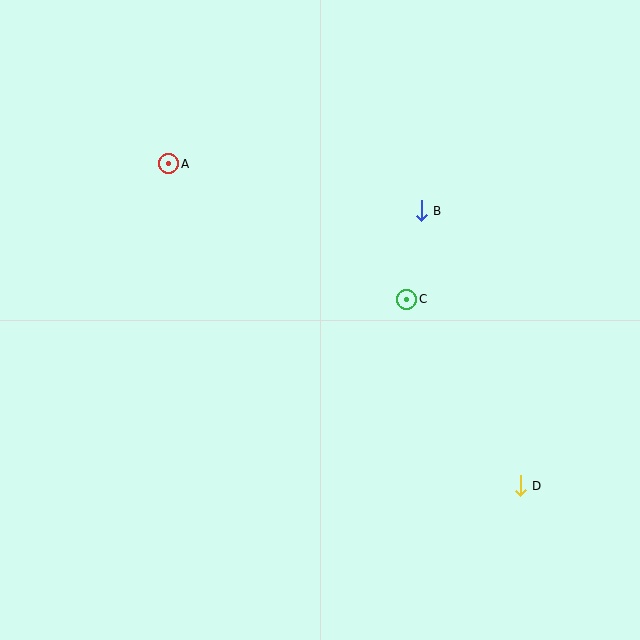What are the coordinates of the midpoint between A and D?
The midpoint between A and D is at (344, 325).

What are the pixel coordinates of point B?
Point B is at (421, 211).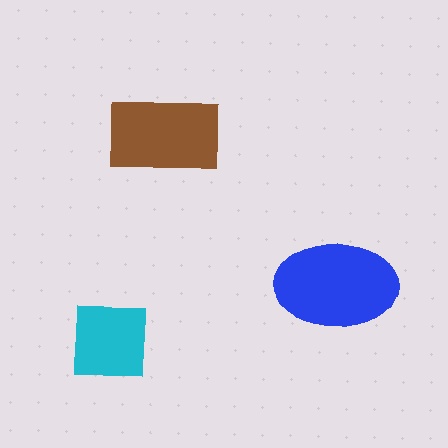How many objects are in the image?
There are 3 objects in the image.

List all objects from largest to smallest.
The blue ellipse, the brown rectangle, the cyan square.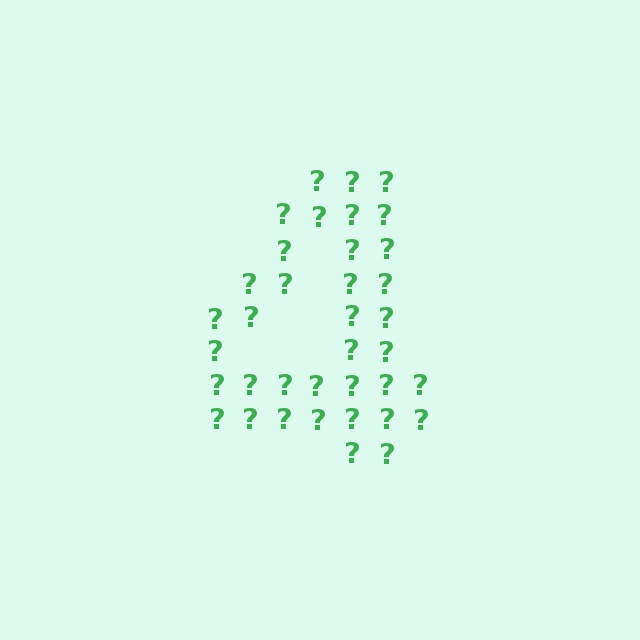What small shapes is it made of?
It is made of small question marks.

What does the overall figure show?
The overall figure shows the digit 4.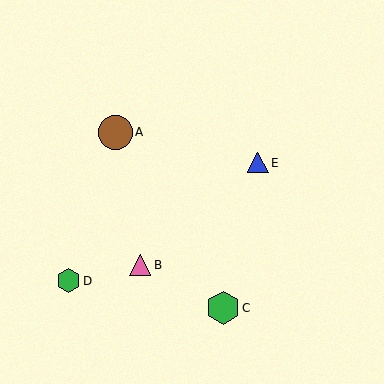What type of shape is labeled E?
Shape E is a blue triangle.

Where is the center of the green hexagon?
The center of the green hexagon is at (223, 308).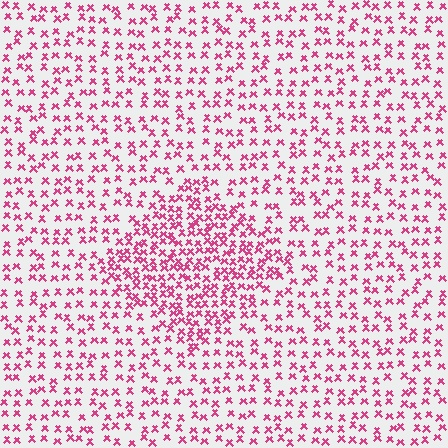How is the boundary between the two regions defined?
The boundary is defined by a change in element density (approximately 2.0x ratio). All elements are the same color, size, and shape.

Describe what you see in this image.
The image contains small magenta elements arranged at two different densities. A diamond-shaped region is visible where the elements are more densely packed than the surrounding area.